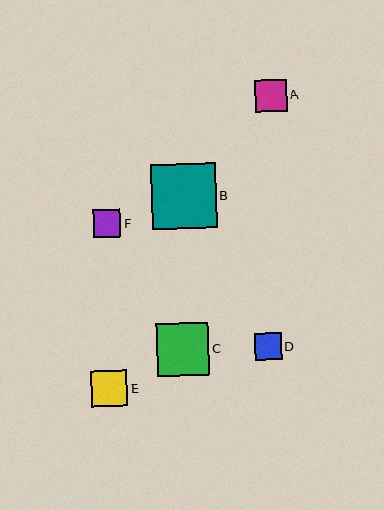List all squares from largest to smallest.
From largest to smallest: B, C, E, A, F, D.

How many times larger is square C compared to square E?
Square C is approximately 1.4 times the size of square E.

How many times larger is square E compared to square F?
Square E is approximately 1.3 times the size of square F.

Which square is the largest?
Square B is the largest with a size of approximately 65 pixels.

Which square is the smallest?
Square D is the smallest with a size of approximately 27 pixels.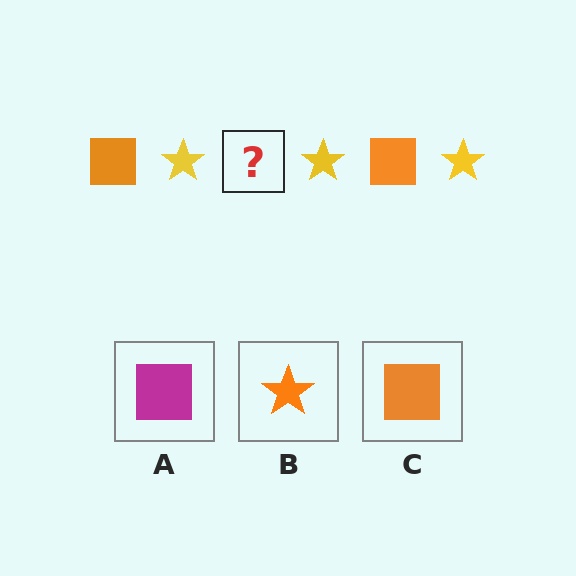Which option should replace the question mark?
Option C.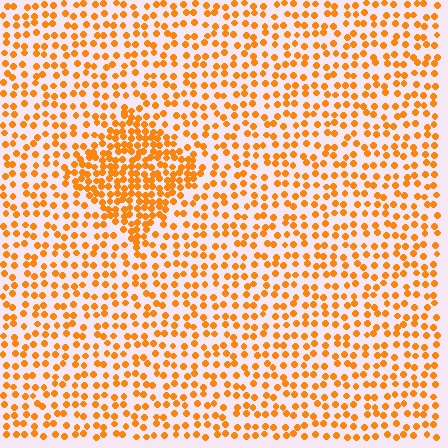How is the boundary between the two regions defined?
The boundary is defined by a change in element density (approximately 2.0x ratio). All elements are the same color, size, and shape.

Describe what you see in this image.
The image contains small orange elements arranged at two different densities. A diamond-shaped region is visible where the elements are more densely packed than the surrounding area.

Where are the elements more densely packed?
The elements are more densely packed inside the diamond boundary.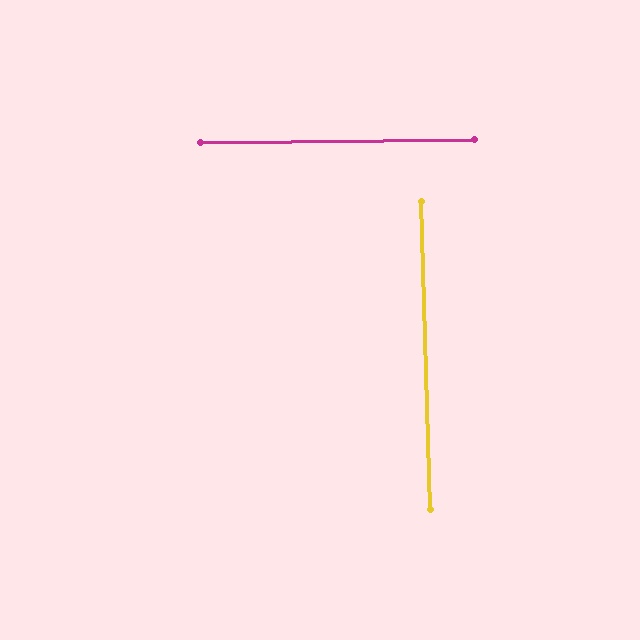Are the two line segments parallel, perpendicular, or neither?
Perpendicular — they meet at approximately 89°.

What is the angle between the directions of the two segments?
Approximately 89 degrees.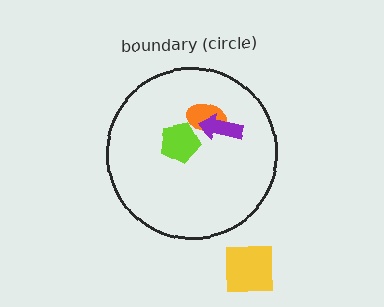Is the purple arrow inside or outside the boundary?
Inside.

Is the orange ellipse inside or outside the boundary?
Inside.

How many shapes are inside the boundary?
3 inside, 1 outside.